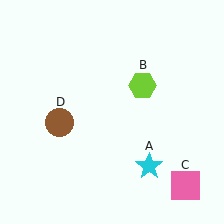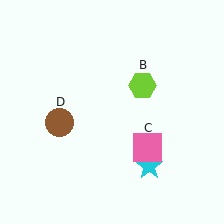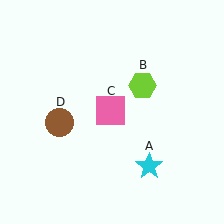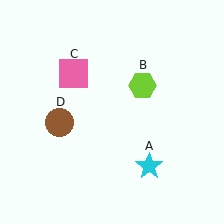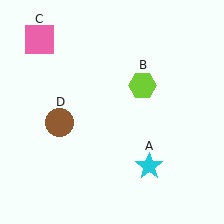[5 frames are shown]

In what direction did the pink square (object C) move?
The pink square (object C) moved up and to the left.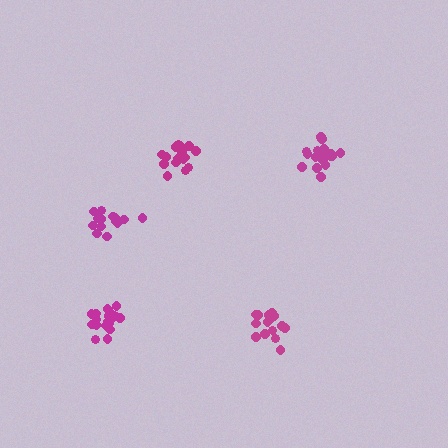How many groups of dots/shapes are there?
There are 5 groups.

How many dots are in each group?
Group 1: 18 dots, Group 2: 17 dots, Group 3: 16 dots, Group 4: 18 dots, Group 5: 15 dots (84 total).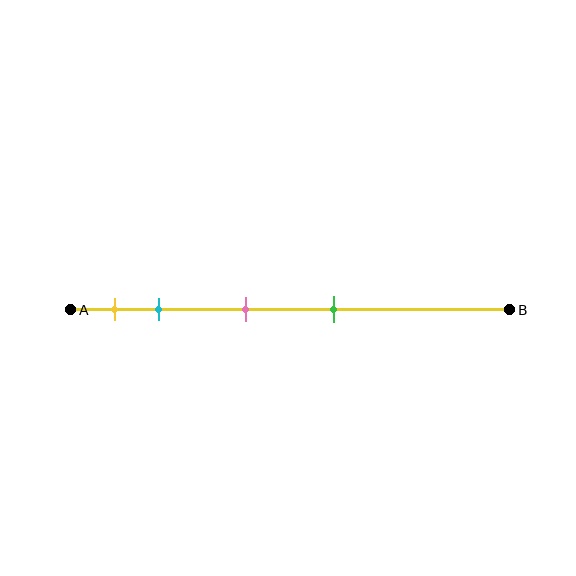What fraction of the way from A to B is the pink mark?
The pink mark is approximately 40% (0.4) of the way from A to B.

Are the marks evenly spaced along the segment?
No, the marks are not evenly spaced.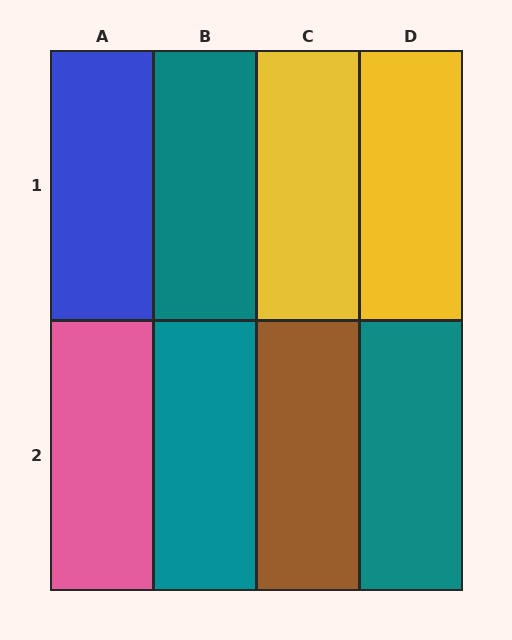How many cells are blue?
1 cell is blue.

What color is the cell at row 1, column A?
Blue.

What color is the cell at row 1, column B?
Teal.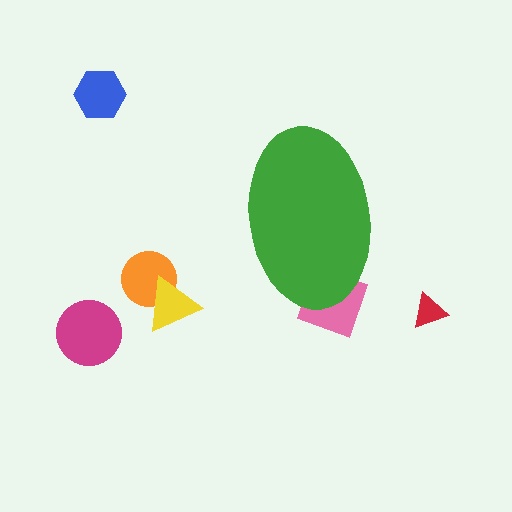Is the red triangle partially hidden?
No, the red triangle is fully visible.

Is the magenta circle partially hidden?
No, the magenta circle is fully visible.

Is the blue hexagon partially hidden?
No, the blue hexagon is fully visible.